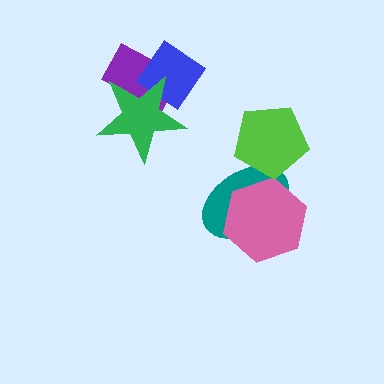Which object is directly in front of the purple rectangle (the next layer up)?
The blue diamond is directly in front of the purple rectangle.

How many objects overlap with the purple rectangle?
2 objects overlap with the purple rectangle.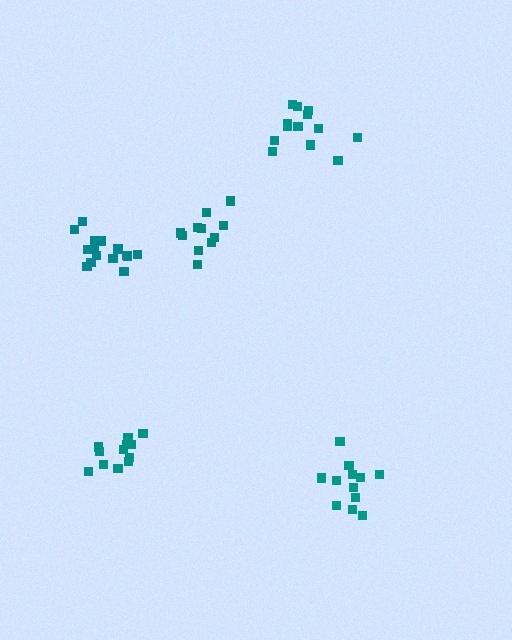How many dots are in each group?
Group 1: 13 dots, Group 2: 11 dots, Group 3: 12 dots, Group 4: 12 dots, Group 5: 15 dots (63 total).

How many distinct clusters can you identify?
There are 5 distinct clusters.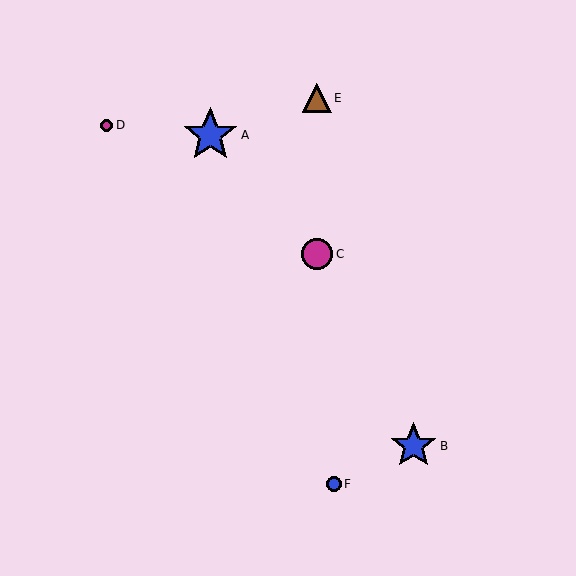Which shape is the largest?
The blue star (labeled A) is the largest.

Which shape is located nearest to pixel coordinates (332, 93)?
The brown triangle (labeled E) at (317, 98) is nearest to that location.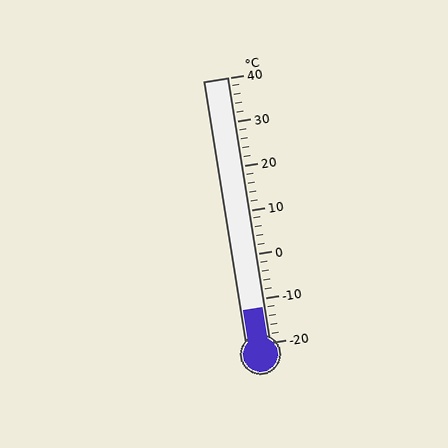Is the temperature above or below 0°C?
The temperature is below 0°C.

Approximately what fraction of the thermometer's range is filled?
The thermometer is filled to approximately 15% of its range.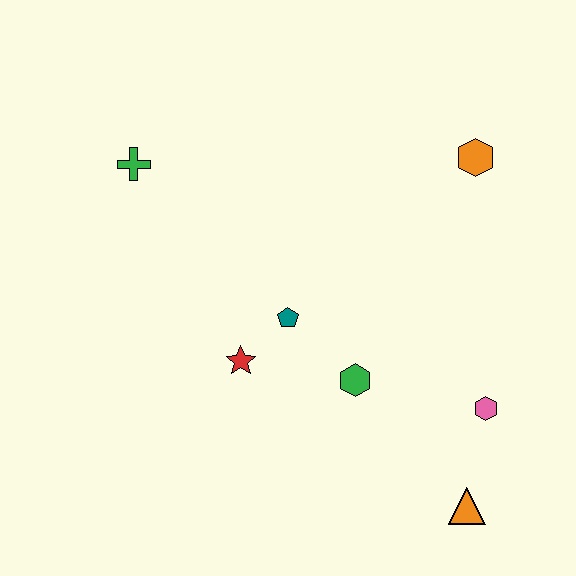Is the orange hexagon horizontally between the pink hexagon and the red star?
Yes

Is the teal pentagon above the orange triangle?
Yes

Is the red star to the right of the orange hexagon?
No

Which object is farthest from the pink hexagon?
The green cross is farthest from the pink hexagon.